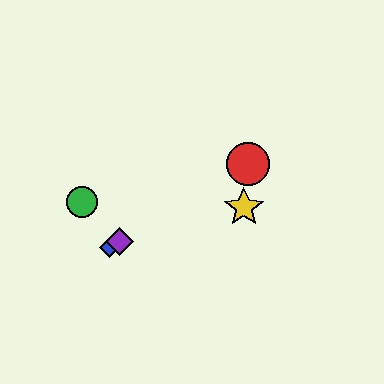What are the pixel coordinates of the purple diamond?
The purple diamond is at (120, 241).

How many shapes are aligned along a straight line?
3 shapes (the red circle, the blue diamond, the purple diamond) are aligned along a straight line.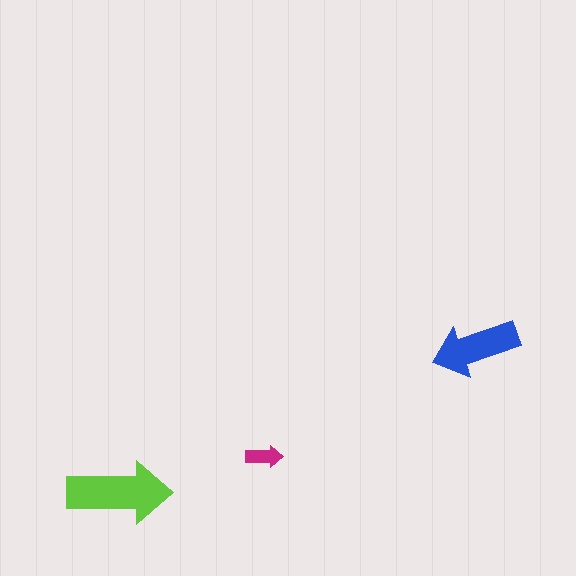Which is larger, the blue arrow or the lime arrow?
The lime one.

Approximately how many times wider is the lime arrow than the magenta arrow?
About 3 times wider.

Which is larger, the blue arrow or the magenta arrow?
The blue one.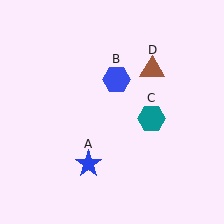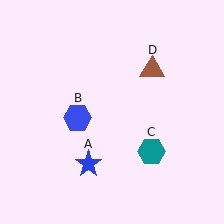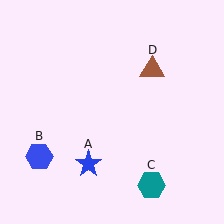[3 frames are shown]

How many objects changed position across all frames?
2 objects changed position: blue hexagon (object B), teal hexagon (object C).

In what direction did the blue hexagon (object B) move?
The blue hexagon (object B) moved down and to the left.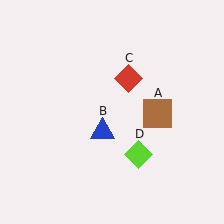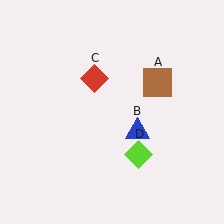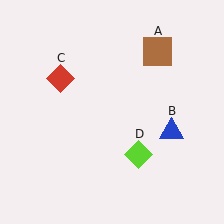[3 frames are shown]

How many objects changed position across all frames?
3 objects changed position: brown square (object A), blue triangle (object B), red diamond (object C).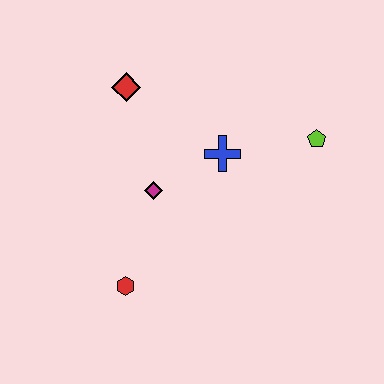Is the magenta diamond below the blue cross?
Yes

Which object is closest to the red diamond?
The magenta diamond is closest to the red diamond.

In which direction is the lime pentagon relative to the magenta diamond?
The lime pentagon is to the right of the magenta diamond.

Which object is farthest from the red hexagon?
The lime pentagon is farthest from the red hexagon.